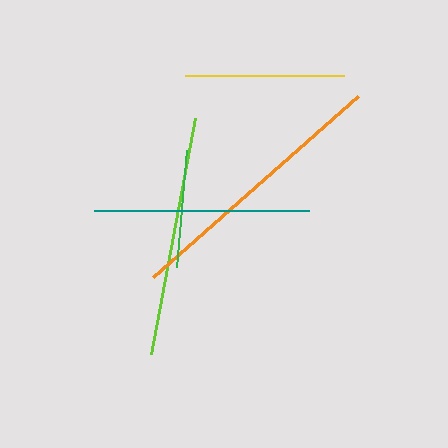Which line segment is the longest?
The orange line is the longest at approximately 274 pixels.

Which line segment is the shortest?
The green line is the shortest at approximately 118 pixels.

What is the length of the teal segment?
The teal segment is approximately 215 pixels long.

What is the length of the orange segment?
The orange segment is approximately 274 pixels long.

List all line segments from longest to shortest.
From longest to shortest: orange, lime, teal, yellow, green.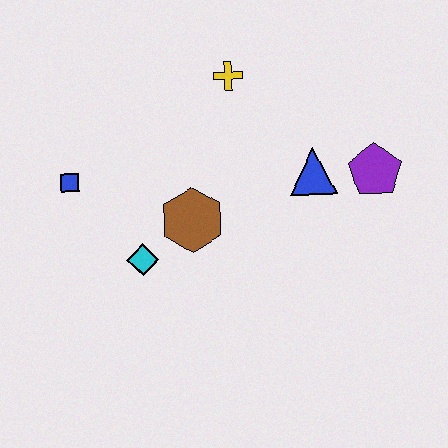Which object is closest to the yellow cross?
The blue triangle is closest to the yellow cross.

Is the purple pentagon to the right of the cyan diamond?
Yes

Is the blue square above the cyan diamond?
Yes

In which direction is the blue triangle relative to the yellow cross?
The blue triangle is below the yellow cross.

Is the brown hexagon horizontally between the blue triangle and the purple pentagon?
No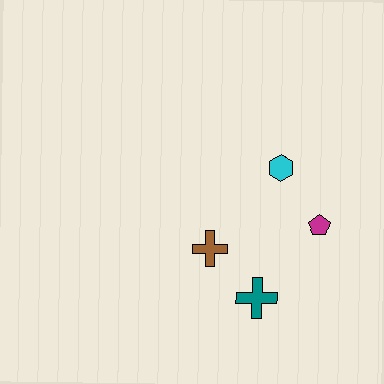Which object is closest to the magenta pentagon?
The cyan hexagon is closest to the magenta pentagon.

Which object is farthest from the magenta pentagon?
The brown cross is farthest from the magenta pentagon.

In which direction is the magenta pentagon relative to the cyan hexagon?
The magenta pentagon is below the cyan hexagon.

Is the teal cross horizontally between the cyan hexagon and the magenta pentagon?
No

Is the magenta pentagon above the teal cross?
Yes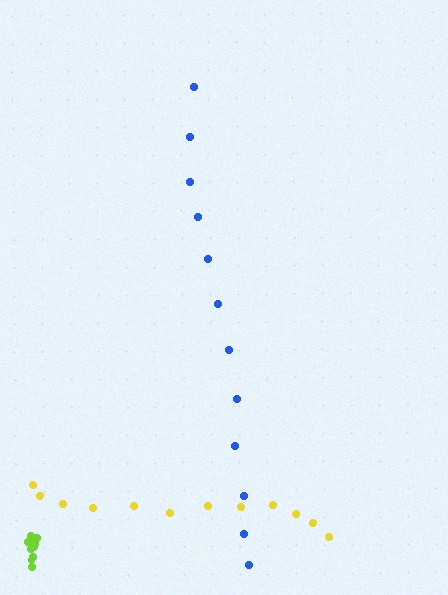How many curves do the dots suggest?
There are 3 distinct paths.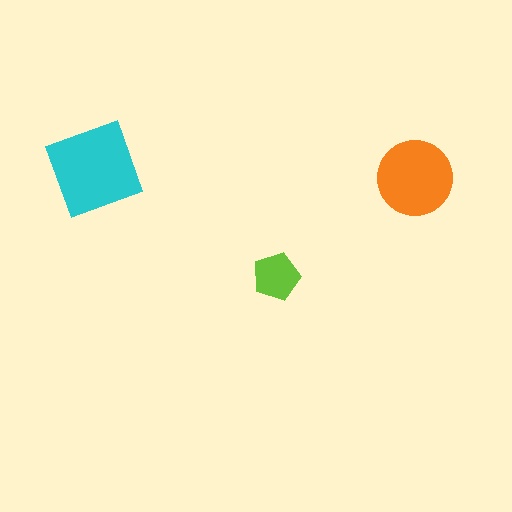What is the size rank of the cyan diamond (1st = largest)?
1st.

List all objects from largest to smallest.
The cyan diamond, the orange circle, the lime pentagon.